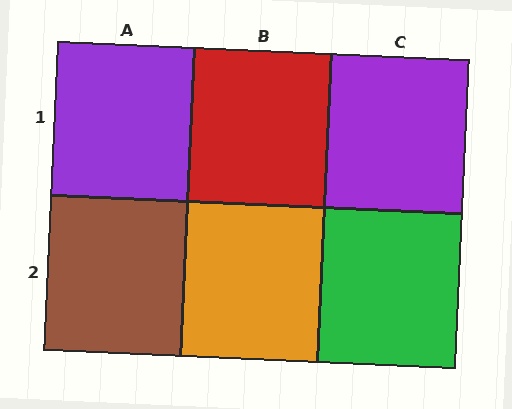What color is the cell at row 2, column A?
Brown.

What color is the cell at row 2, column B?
Orange.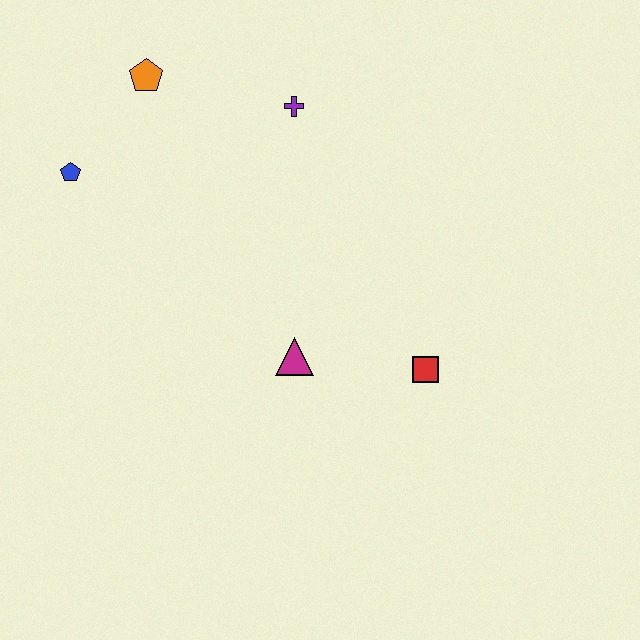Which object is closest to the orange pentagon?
The blue pentagon is closest to the orange pentagon.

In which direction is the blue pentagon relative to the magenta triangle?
The blue pentagon is to the left of the magenta triangle.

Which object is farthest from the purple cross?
The red square is farthest from the purple cross.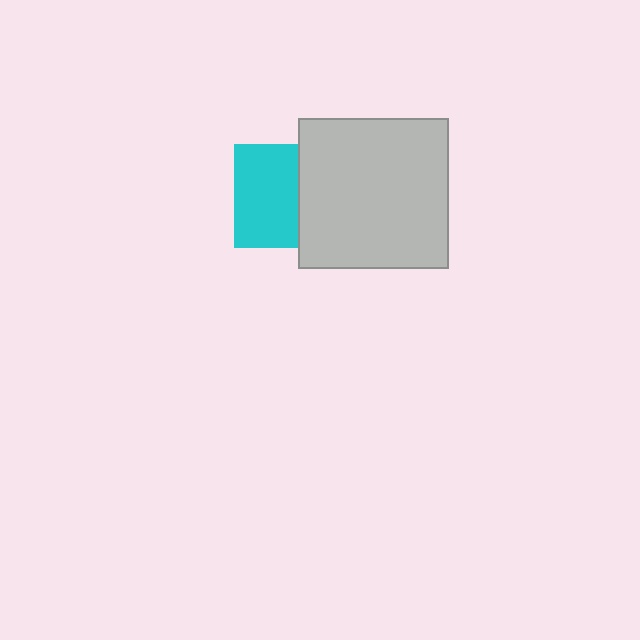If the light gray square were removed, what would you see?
You would see the complete cyan square.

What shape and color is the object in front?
The object in front is a light gray square.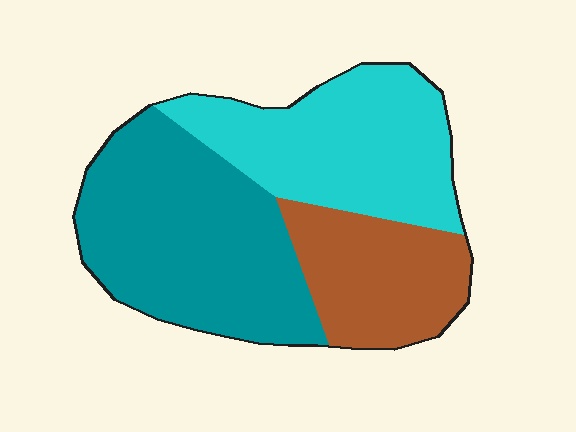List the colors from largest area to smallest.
From largest to smallest: teal, cyan, brown.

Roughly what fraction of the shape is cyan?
Cyan takes up between a third and a half of the shape.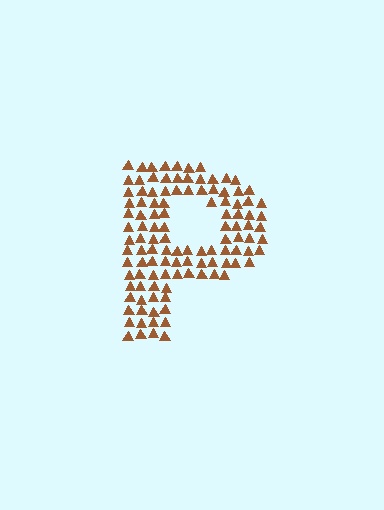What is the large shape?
The large shape is the letter P.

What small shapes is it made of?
It is made of small triangles.